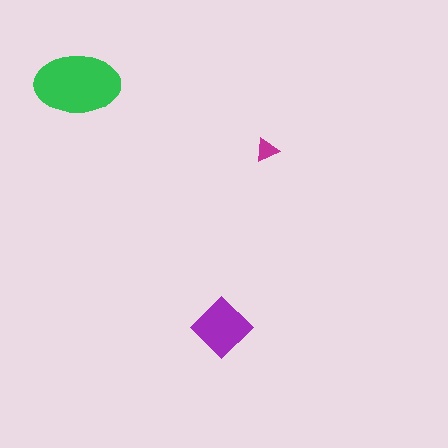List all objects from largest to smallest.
The green ellipse, the purple diamond, the magenta triangle.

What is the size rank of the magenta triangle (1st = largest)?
3rd.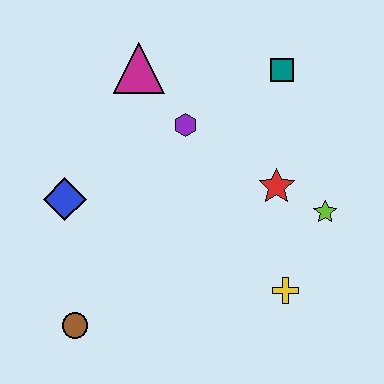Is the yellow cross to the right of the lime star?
No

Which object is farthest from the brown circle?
The teal square is farthest from the brown circle.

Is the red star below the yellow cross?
No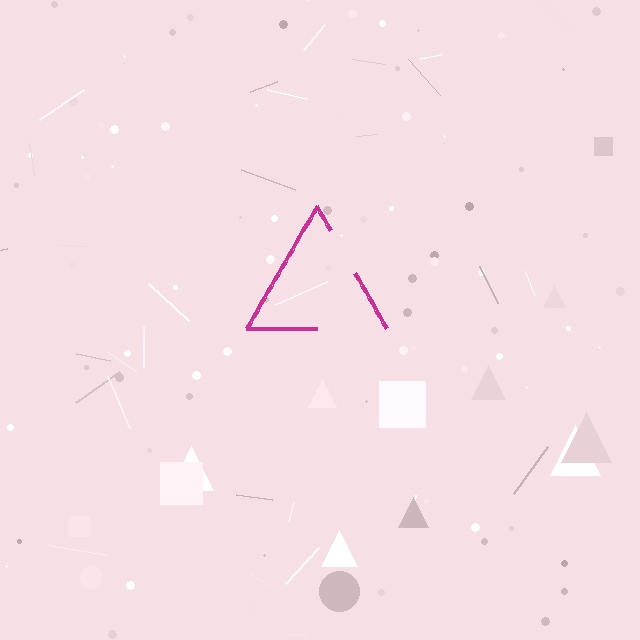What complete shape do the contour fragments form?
The contour fragments form a triangle.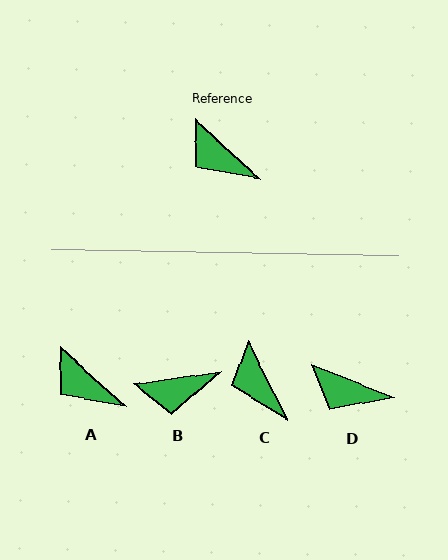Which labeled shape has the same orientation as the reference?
A.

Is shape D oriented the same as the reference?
No, it is off by about 21 degrees.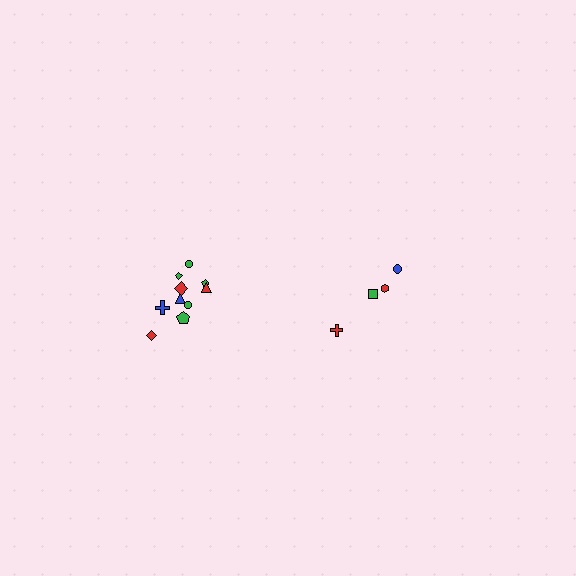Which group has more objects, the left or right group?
The left group.